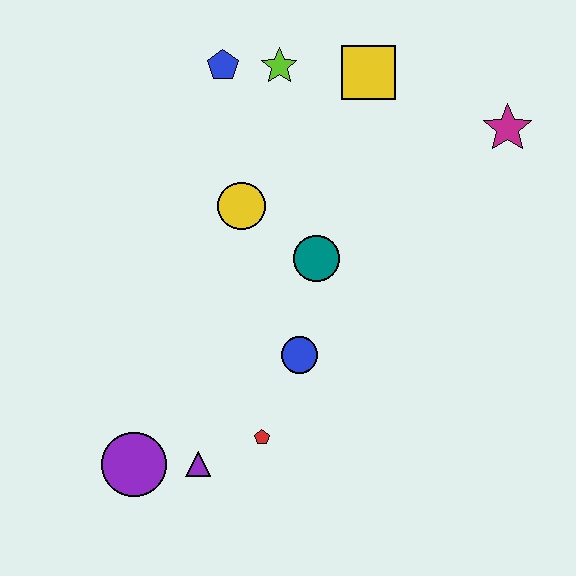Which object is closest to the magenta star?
The yellow square is closest to the magenta star.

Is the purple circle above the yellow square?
No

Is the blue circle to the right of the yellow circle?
Yes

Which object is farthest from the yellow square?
The purple circle is farthest from the yellow square.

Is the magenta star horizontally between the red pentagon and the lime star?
No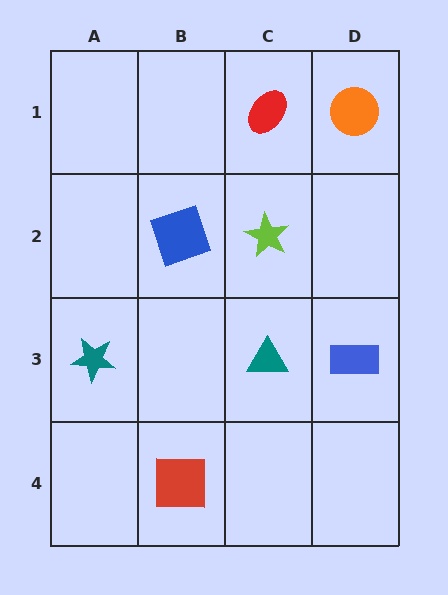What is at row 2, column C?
A lime star.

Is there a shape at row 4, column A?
No, that cell is empty.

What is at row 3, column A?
A teal star.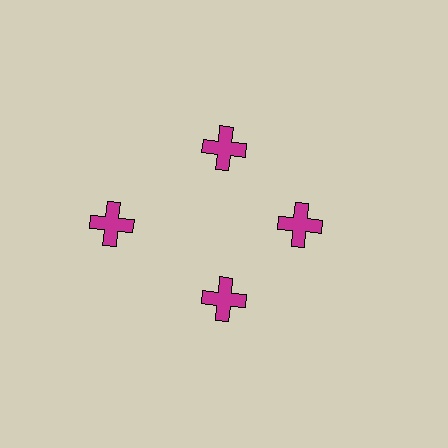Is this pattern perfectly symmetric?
No. The 4 magenta crosses are arranged in a ring, but one element near the 9 o'clock position is pushed outward from the center, breaking the 4-fold rotational symmetry.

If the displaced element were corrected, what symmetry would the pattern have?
It would have 4-fold rotational symmetry — the pattern would map onto itself every 90 degrees.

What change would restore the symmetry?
The symmetry would be restored by moving it inward, back onto the ring so that all 4 crosses sit at equal angles and equal distance from the center.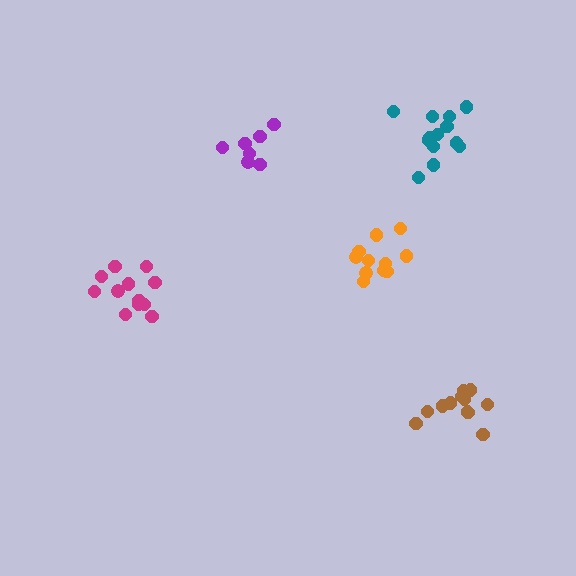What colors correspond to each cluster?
The clusters are colored: purple, brown, magenta, teal, orange.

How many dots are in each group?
Group 1: 7 dots, Group 2: 12 dots, Group 3: 12 dots, Group 4: 13 dots, Group 5: 11 dots (55 total).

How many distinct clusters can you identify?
There are 5 distinct clusters.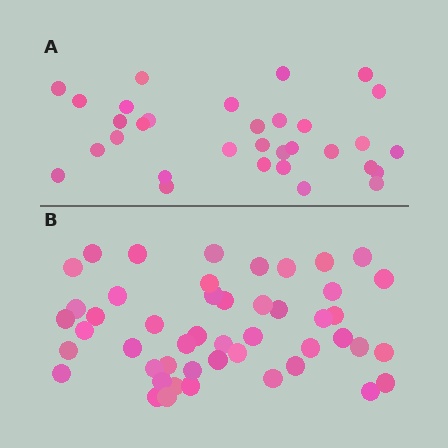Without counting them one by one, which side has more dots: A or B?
Region B (the bottom region) has more dots.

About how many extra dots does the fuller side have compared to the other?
Region B has approximately 15 more dots than region A.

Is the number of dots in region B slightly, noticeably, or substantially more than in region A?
Region B has substantially more. The ratio is roughly 1.5 to 1.